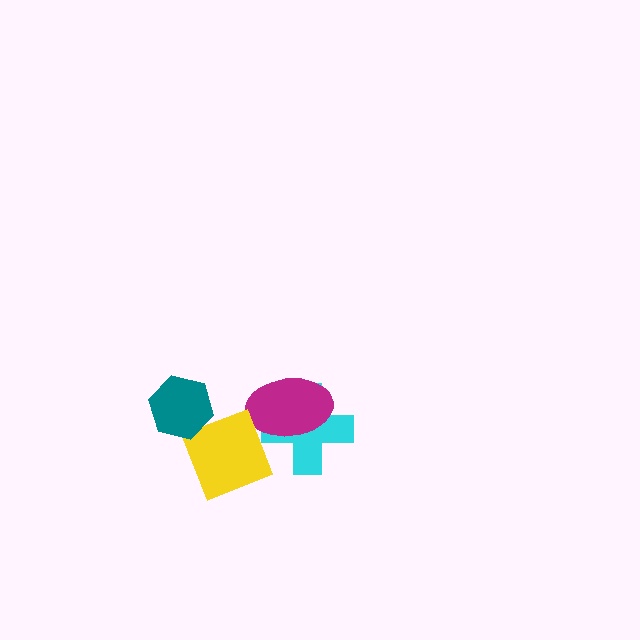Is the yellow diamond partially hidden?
Yes, it is partially covered by another shape.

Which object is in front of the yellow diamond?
The teal hexagon is in front of the yellow diamond.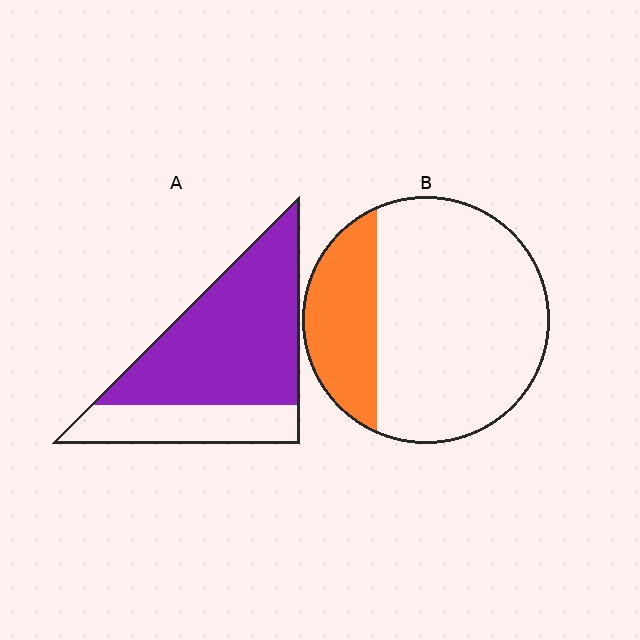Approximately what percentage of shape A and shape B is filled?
A is approximately 70% and B is approximately 25%.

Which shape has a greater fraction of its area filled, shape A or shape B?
Shape A.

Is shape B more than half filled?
No.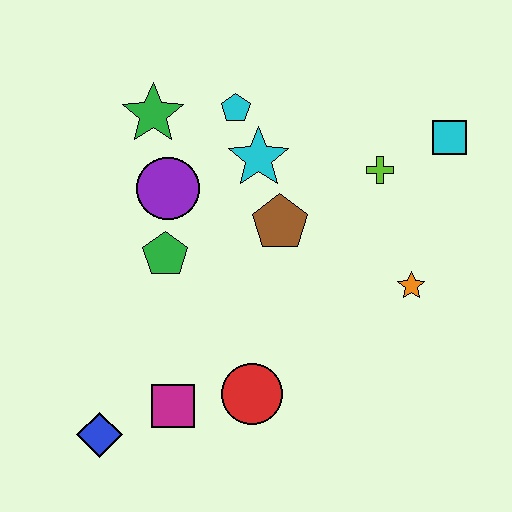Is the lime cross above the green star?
No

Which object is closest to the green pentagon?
The purple circle is closest to the green pentagon.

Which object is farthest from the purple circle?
The cyan square is farthest from the purple circle.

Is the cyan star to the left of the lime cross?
Yes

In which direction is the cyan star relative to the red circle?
The cyan star is above the red circle.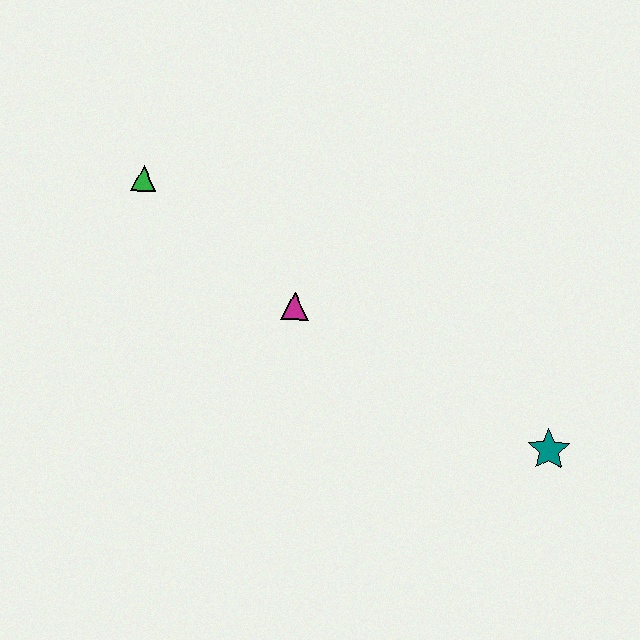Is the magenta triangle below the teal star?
No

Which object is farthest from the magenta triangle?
The teal star is farthest from the magenta triangle.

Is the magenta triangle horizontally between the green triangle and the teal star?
Yes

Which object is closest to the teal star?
The magenta triangle is closest to the teal star.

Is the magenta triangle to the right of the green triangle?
Yes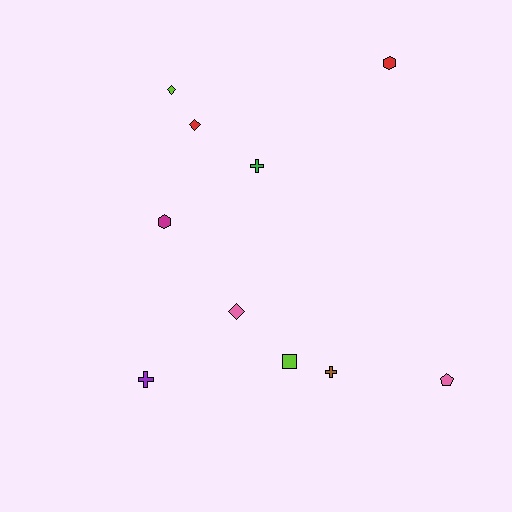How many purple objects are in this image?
There is 1 purple object.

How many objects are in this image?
There are 10 objects.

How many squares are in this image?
There is 1 square.